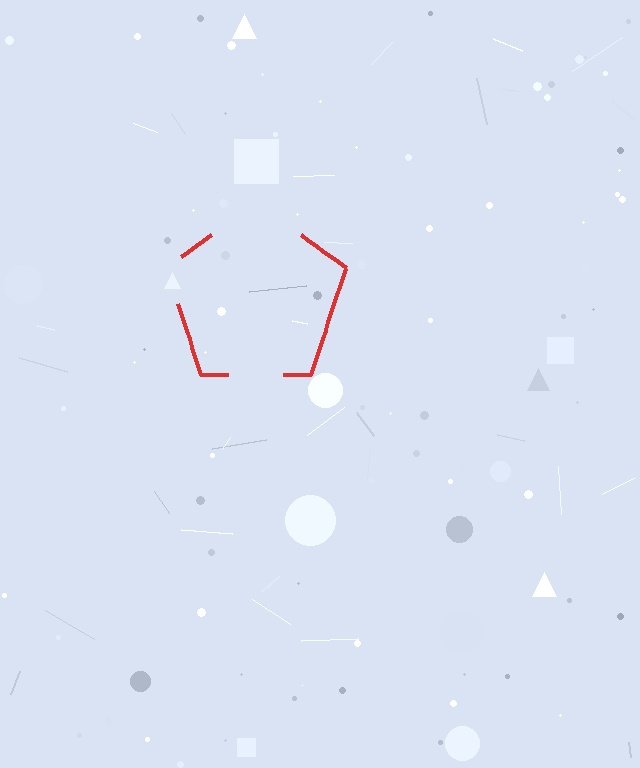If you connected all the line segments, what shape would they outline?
They would outline a pentagon.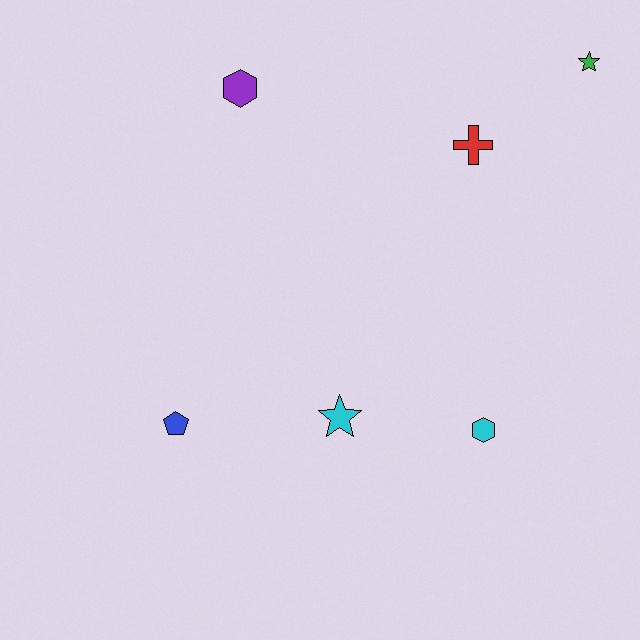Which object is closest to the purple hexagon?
The red cross is closest to the purple hexagon.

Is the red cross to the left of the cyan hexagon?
Yes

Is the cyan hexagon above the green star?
No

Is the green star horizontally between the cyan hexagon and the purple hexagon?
No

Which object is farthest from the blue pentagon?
The green star is farthest from the blue pentagon.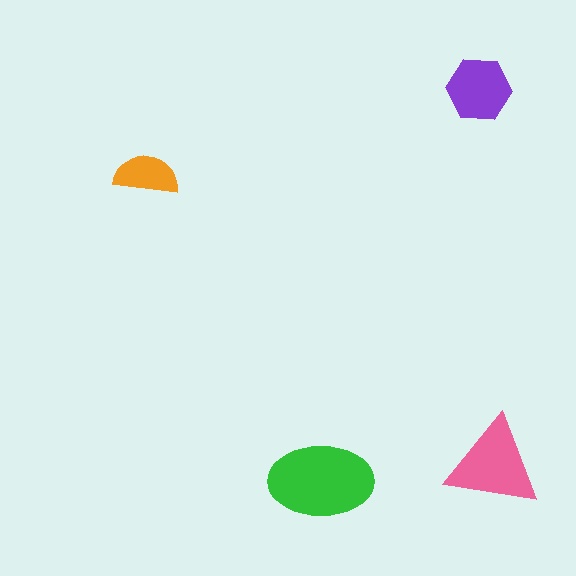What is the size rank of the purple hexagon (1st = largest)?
3rd.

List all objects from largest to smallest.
The green ellipse, the pink triangle, the purple hexagon, the orange semicircle.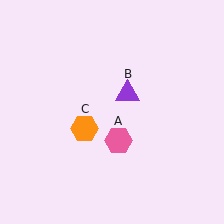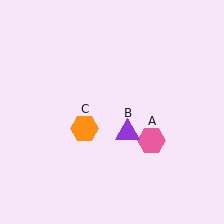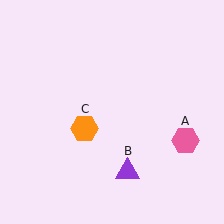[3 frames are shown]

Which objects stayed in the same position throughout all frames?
Orange hexagon (object C) remained stationary.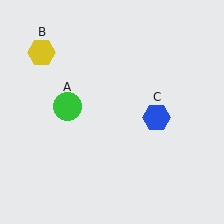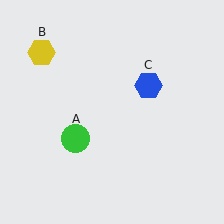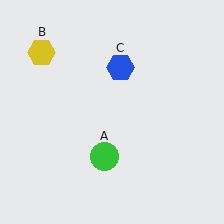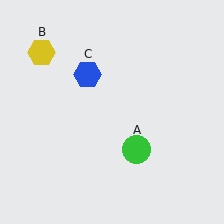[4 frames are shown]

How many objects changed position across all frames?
2 objects changed position: green circle (object A), blue hexagon (object C).